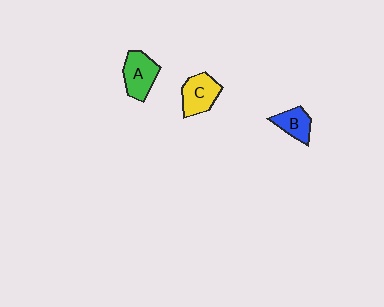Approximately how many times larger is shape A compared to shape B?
Approximately 1.4 times.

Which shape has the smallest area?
Shape B (blue).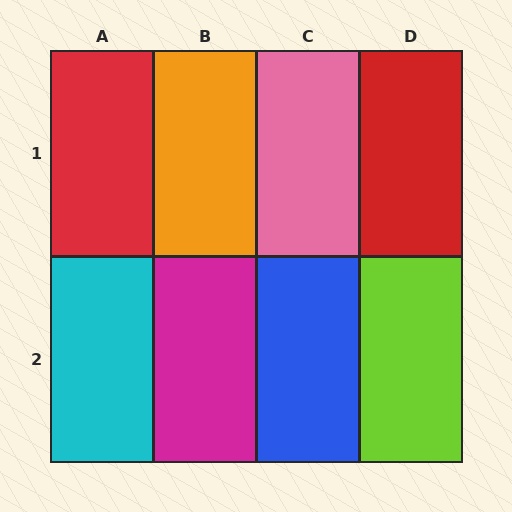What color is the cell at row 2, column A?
Cyan.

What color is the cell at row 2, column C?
Blue.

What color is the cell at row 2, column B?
Magenta.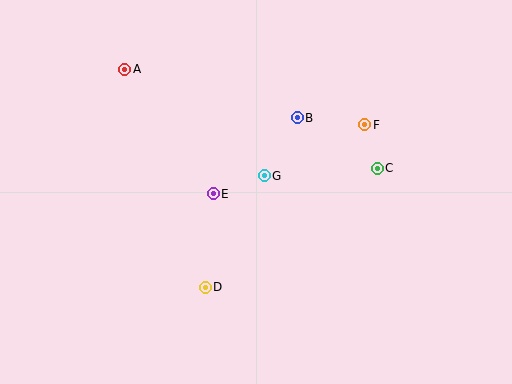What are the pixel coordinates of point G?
Point G is at (264, 176).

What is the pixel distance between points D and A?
The distance between D and A is 232 pixels.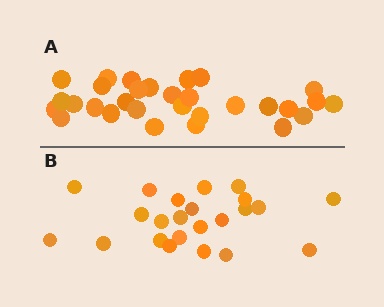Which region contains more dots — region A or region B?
Region A (the top region) has more dots.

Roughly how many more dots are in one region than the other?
Region A has roughly 8 or so more dots than region B.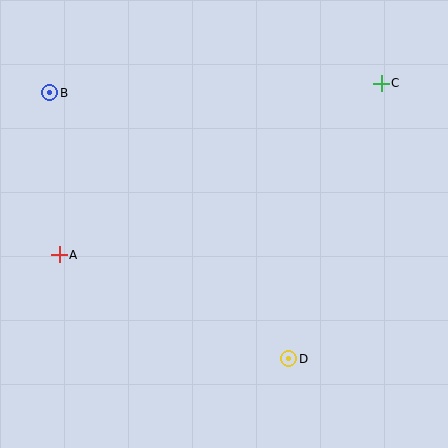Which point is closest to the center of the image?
Point D at (289, 359) is closest to the center.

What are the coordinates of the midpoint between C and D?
The midpoint between C and D is at (335, 221).